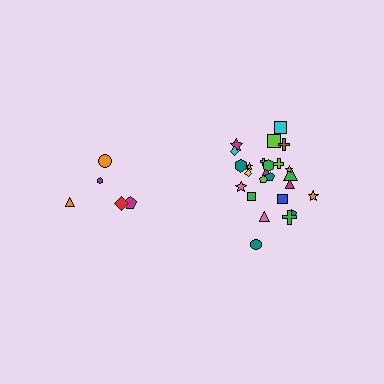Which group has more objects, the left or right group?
The right group.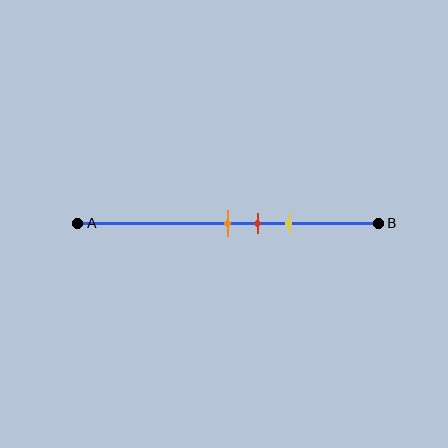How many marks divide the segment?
There are 3 marks dividing the segment.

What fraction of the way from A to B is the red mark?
The red mark is approximately 60% (0.6) of the way from A to B.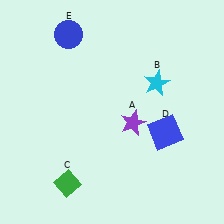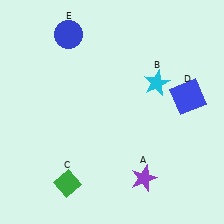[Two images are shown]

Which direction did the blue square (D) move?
The blue square (D) moved up.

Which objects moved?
The objects that moved are: the purple star (A), the blue square (D).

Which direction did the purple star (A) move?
The purple star (A) moved down.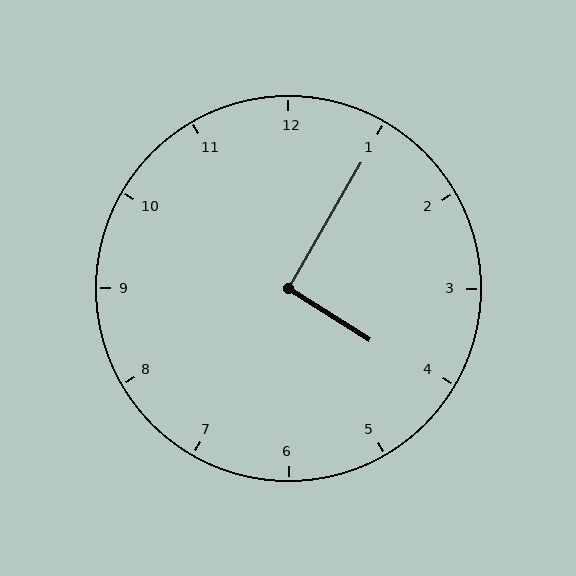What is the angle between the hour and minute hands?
Approximately 92 degrees.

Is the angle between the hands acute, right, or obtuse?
It is right.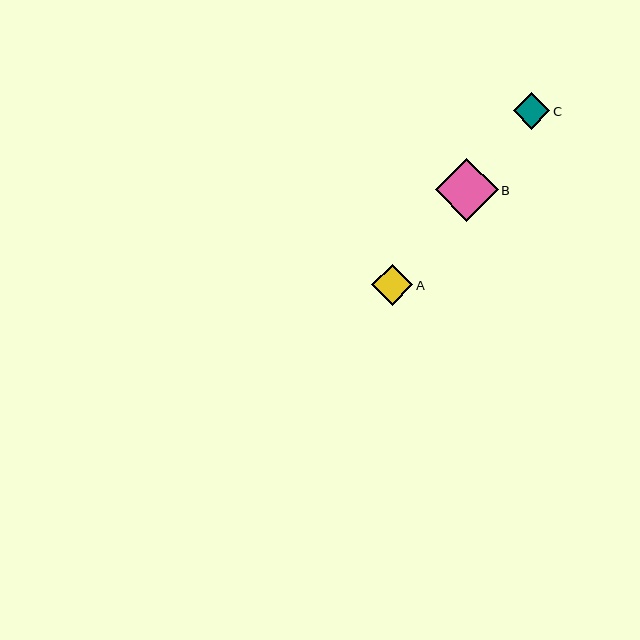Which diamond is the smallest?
Diamond C is the smallest with a size of approximately 36 pixels.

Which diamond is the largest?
Diamond B is the largest with a size of approximately 63 pixels.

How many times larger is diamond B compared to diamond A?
Diamond B is approximately 1.5 times the size of diamond A.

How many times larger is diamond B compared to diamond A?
Diamond B is approximately 1.5 times the size of diamond A.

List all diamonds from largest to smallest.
From largest to smallest: B, A, C.